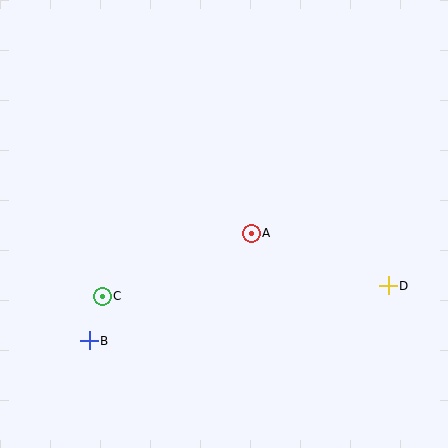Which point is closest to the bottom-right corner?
Point D is closest to the bottom-right corner.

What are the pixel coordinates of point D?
Point D is at (388, 286).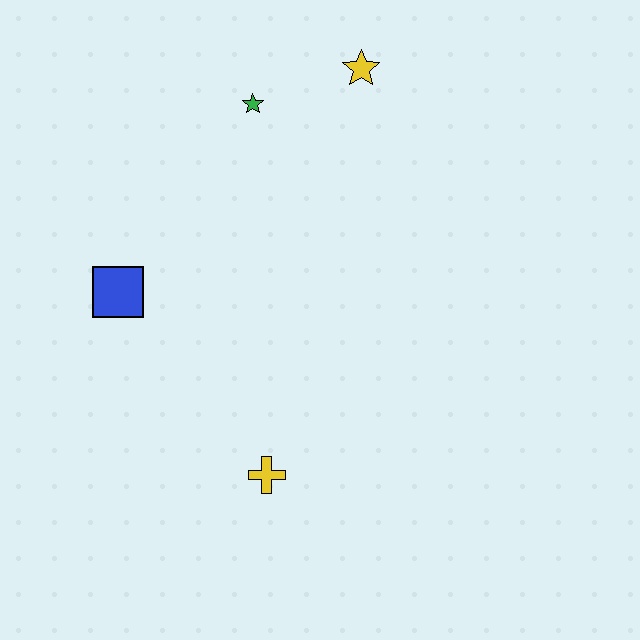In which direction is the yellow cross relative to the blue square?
The yellow cross is below the blue square.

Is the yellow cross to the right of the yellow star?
No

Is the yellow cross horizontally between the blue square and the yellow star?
Yes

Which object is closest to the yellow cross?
The blue square is closest to the yellow cross.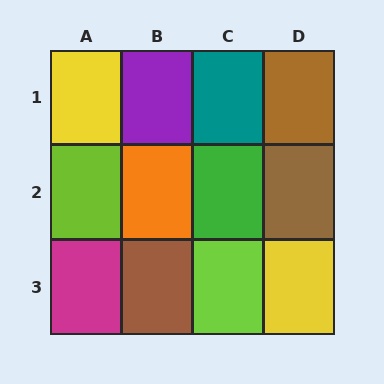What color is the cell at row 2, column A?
Lime.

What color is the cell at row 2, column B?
Orange.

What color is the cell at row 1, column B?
Purple.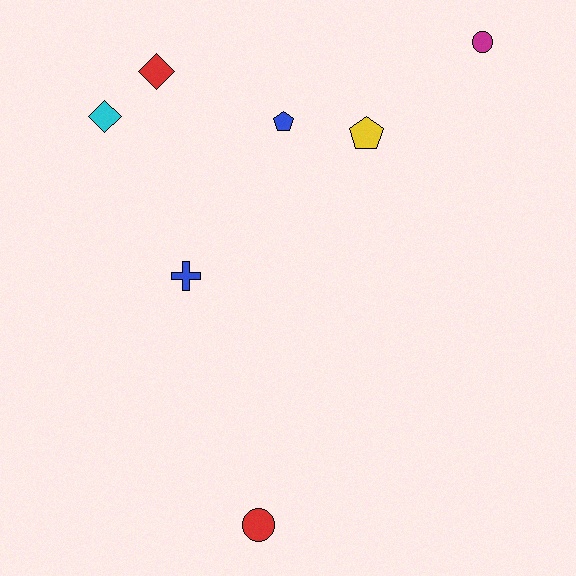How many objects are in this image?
There are 7 objects.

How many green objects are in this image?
There are no green objects.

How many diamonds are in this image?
There are 2 diamonds.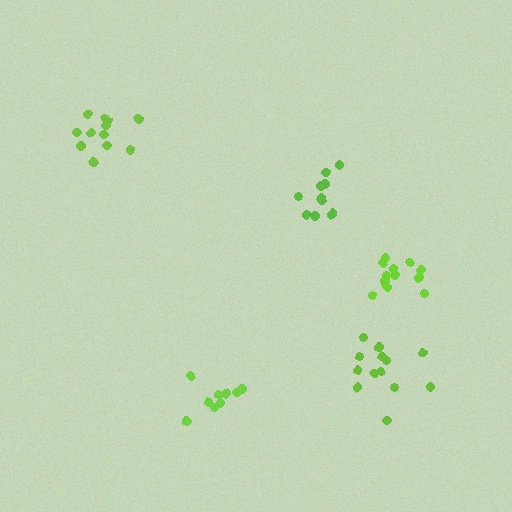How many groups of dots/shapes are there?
There are 5 groups.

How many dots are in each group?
Group 1: 11 dots, Group 2: 12 dots, Group 3: 9 dots, Group 4: 13 dots, Group 5: 13 dots (58 total).